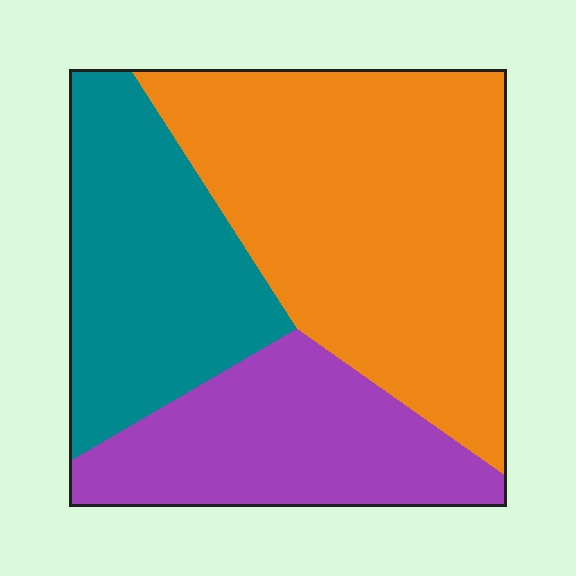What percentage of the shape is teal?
Teal covers around 25% of the shape.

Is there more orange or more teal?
Orange.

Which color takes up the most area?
Orange, at roughly 50%.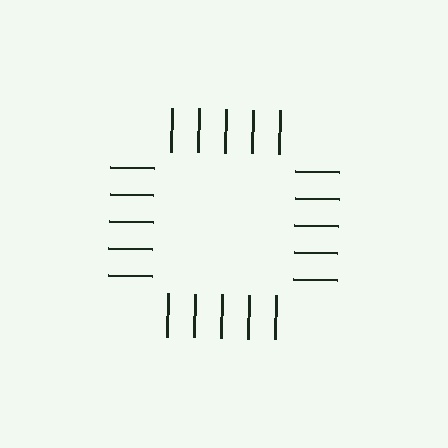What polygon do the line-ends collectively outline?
An illusory square — the line segments terminate on its edges but no continuous stroke is drawn.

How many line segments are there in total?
20 — 5 along each of the 4 edges.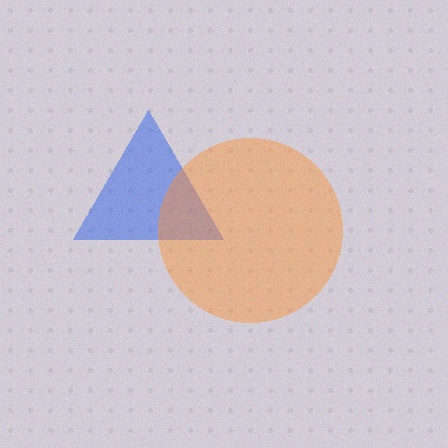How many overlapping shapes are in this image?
There are 2 overlapping shapes in the image.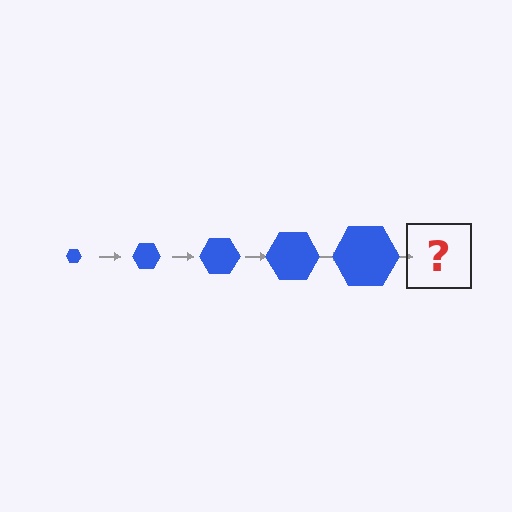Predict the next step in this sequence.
The next step is a blue hexagon, larger than the previous one.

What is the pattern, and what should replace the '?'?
The pattern is that the hexagon gets progressively larger each step. The '?' should be a blue hexagon, larger than the previous one.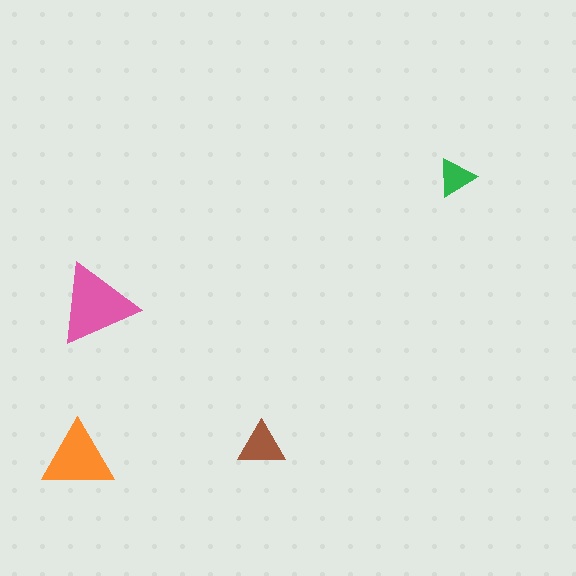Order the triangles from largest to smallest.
the pink one, the orange one, the brown one, the green one.